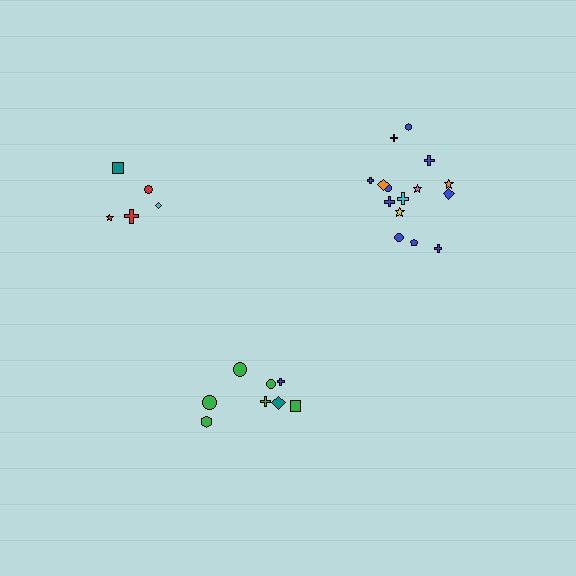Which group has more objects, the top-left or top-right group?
The top-right group.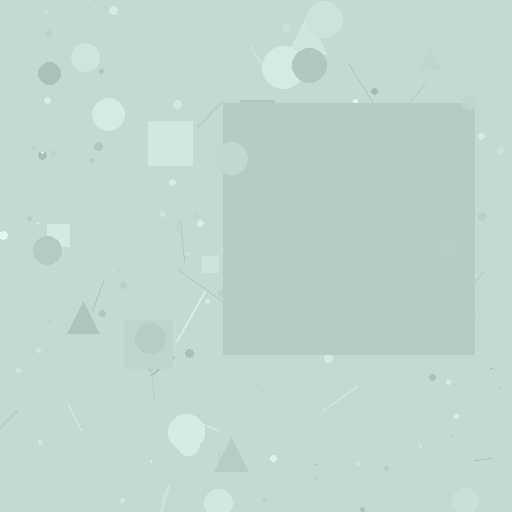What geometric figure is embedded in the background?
A square is embedded in the background.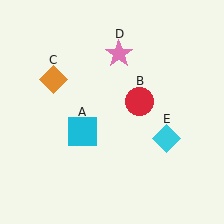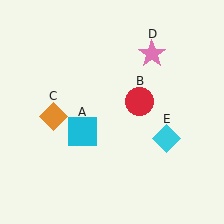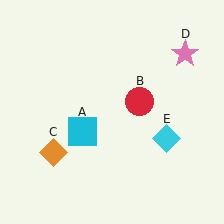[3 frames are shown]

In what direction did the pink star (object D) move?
The pink star (object D) moved right.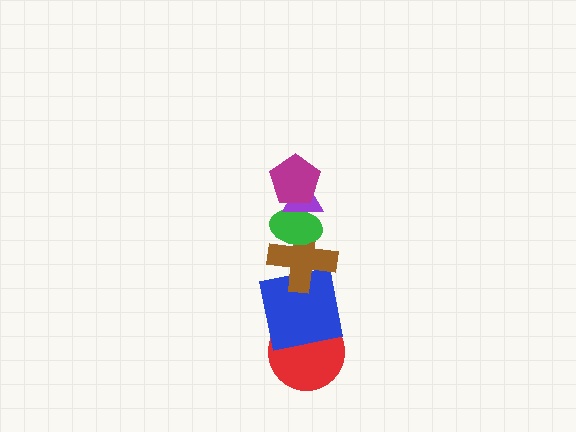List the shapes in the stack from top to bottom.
From top to bottom: the magenta pentagon, the purple triangle, the green ellipse, the brown cross, the blue square, the red circle.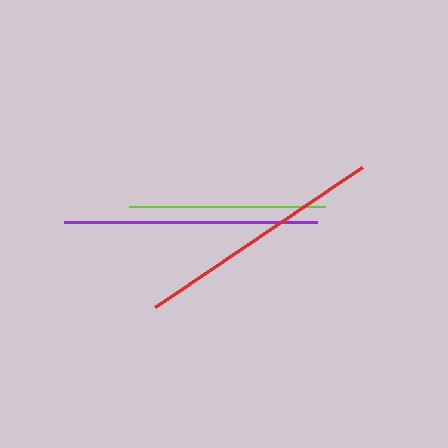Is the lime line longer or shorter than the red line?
The red line is longer than the lime line.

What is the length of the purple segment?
The purple segment is approximately 253 pixels long.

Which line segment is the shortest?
The lime line is the shortest at approximately 195 pixels.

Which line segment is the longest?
The purple line is the longest at approximately 253 pixels.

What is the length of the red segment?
The red segment is approximately 249 pixels long.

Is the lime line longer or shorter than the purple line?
The purple line is longer than the lime line.